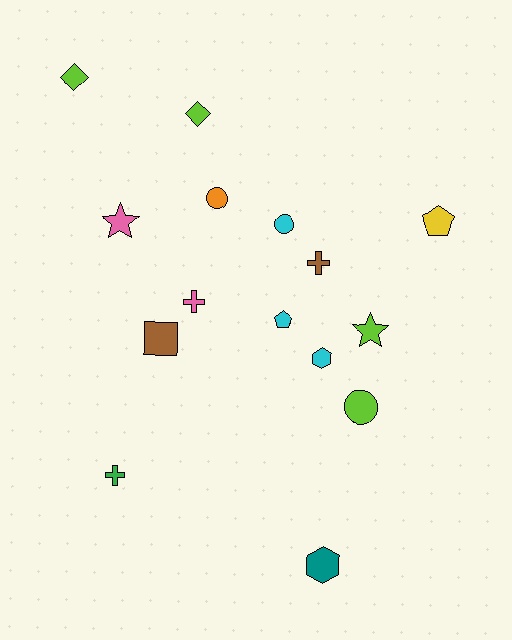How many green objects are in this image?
There is 1 green object.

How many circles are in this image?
There are 3 circles.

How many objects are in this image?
There are 15 objects.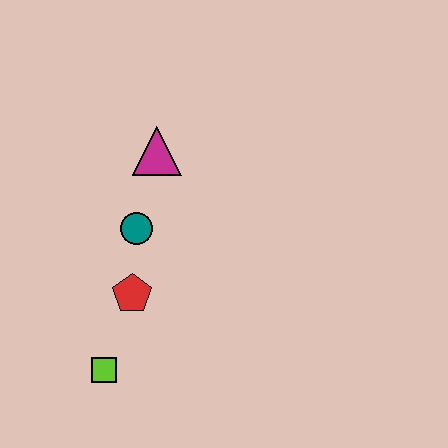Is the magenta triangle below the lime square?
No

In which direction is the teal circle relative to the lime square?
The teal circle is above the lime square.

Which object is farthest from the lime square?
The magenta triangle is farthest from the lime square.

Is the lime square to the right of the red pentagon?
No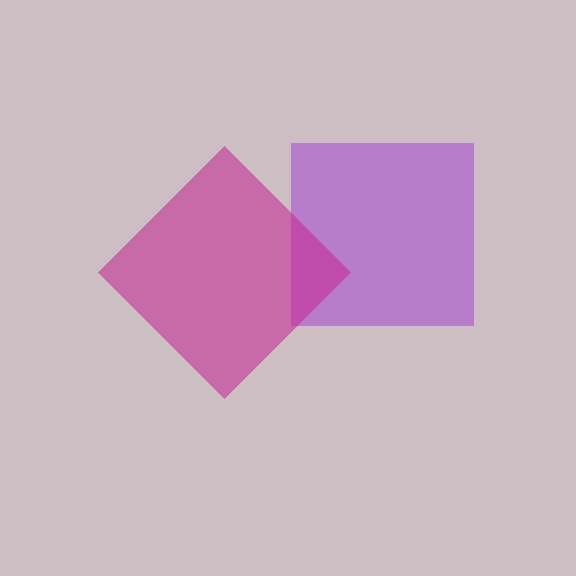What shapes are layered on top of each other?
The layered shapes are: a purple square, a magenta diamond.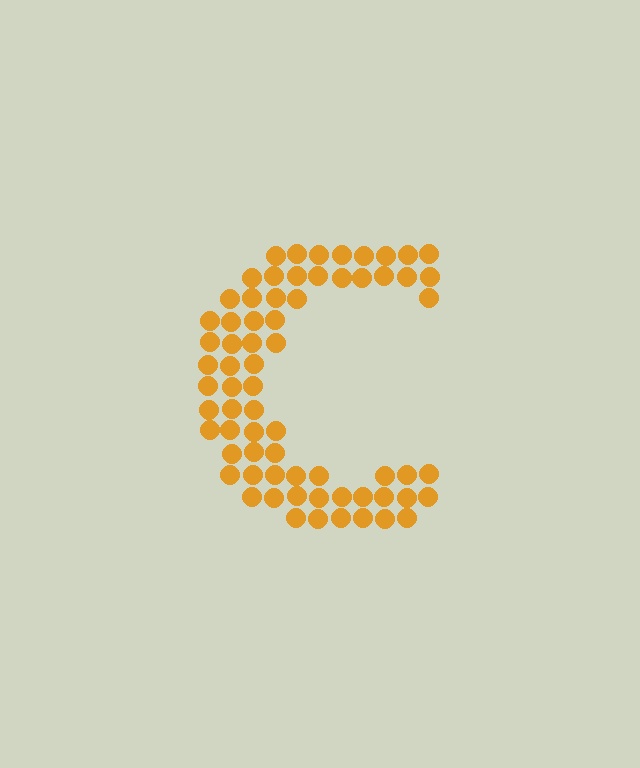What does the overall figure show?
The overall figure shows the letter C.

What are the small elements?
The small elements are circles.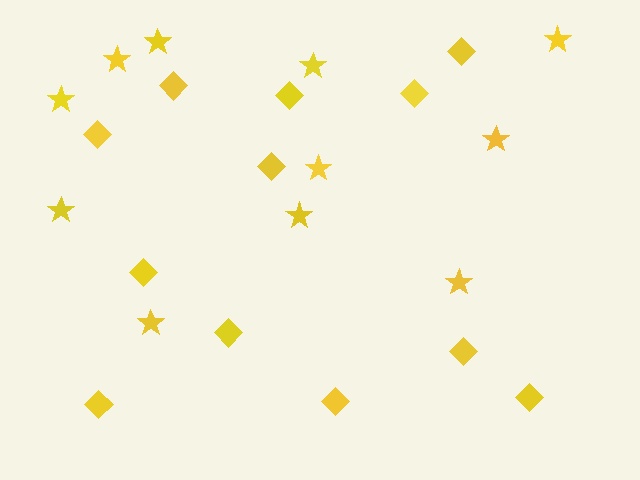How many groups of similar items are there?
There are 2 groups: one group of diamonds (12) and one group of stars (11).